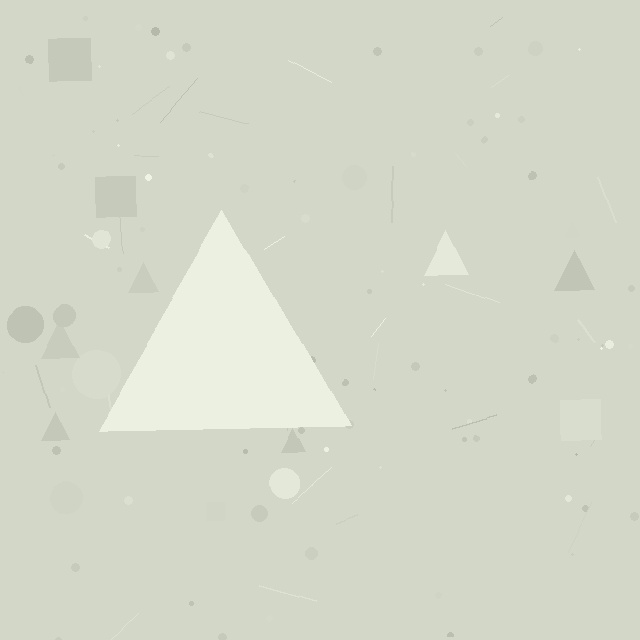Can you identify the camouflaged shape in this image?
The camouflaged shape is a triangle.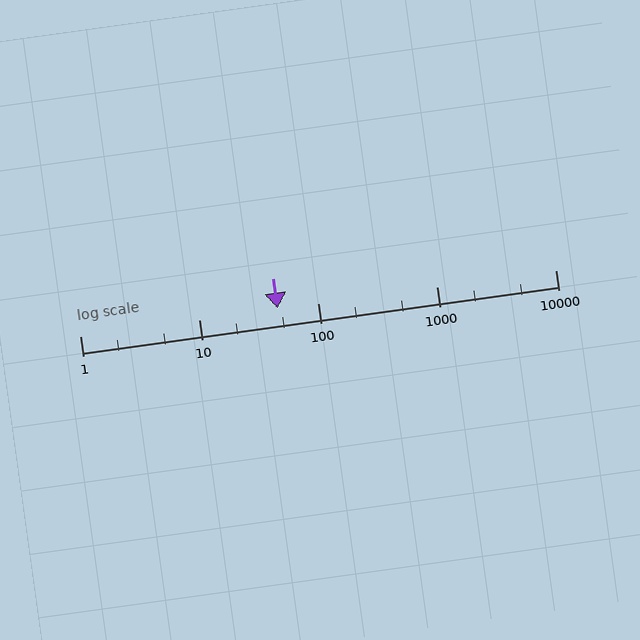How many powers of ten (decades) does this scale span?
The scale spans 4 decades, from 1 to 10000.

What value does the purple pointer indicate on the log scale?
The pointer indicates approximately 46.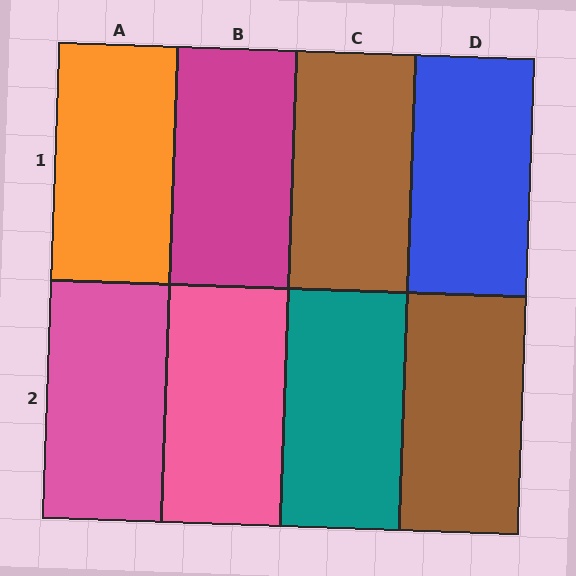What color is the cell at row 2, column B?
Pink.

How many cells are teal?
1 cell is teal.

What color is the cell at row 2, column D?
Brown.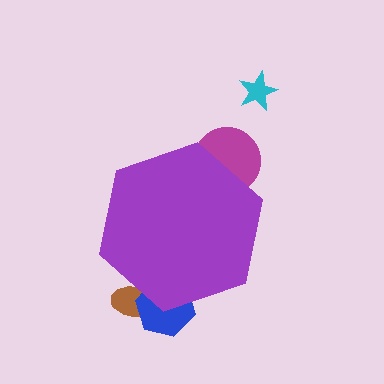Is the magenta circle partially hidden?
Yes, the magenta circle is partially hidden behind the purple hexagon.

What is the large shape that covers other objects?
A purple hexagon.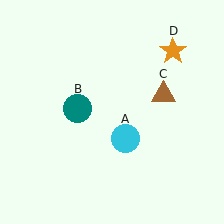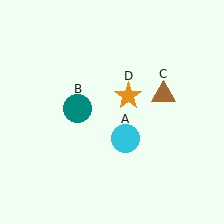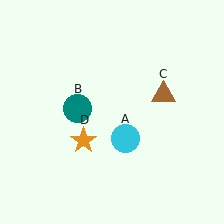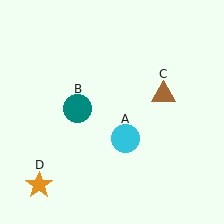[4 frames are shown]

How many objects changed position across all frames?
1 object changed position: orange star (object D).